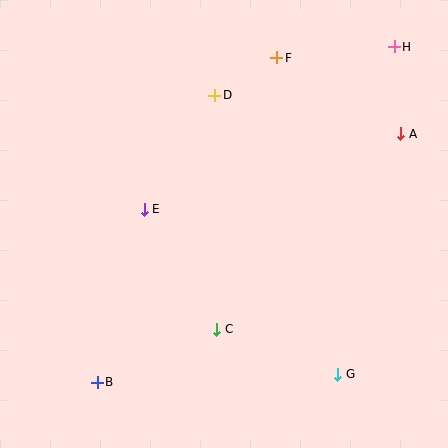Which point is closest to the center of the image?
Point E at (144, 209) is closest to the center.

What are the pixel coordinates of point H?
Point H is at (394, 47).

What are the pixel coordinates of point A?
Point A is at (401, 134).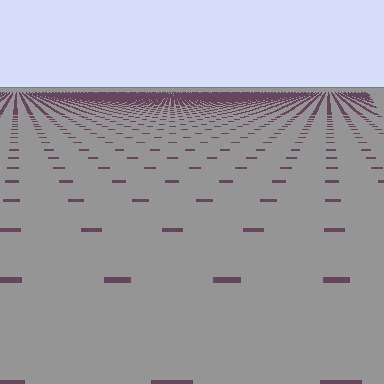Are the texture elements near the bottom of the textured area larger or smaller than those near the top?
Larger. Near the bottom, elements are closer to the viewer and appear at a bigger on-screen size.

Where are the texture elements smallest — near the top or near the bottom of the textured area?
Near the top.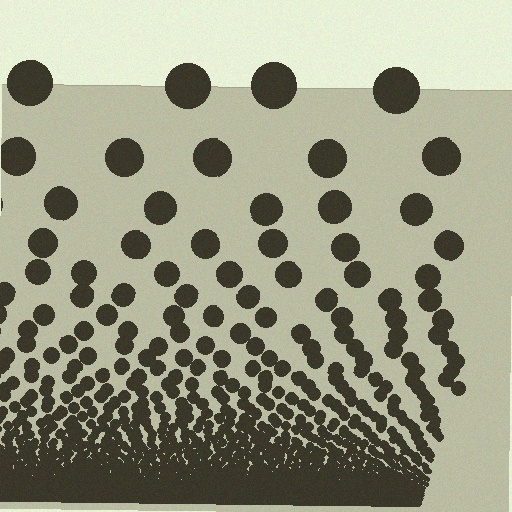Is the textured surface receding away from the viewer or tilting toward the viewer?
The surface appears to tilt toward the viewer. Texture elements get larger and sparser toward the top.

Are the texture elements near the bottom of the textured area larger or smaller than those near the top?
Smaller. The gradient is inverted — elements near the bottom are smaller and denser.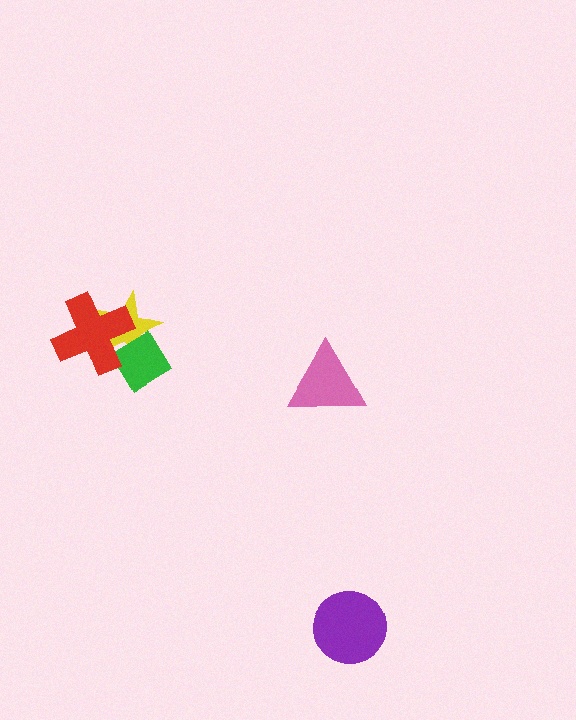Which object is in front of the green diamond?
The red cross is in front of the green diamond.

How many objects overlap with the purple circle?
0 objects overlap with the purple circle.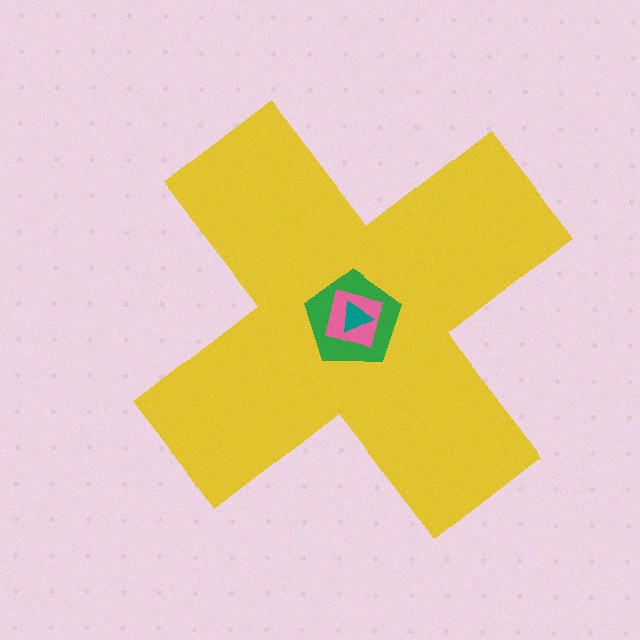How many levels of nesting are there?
4.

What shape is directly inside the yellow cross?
The green pentagon.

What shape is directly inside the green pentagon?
The pink square.